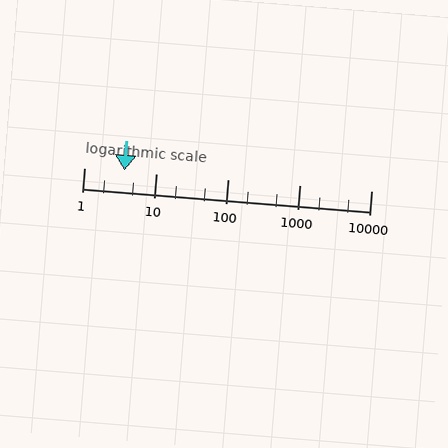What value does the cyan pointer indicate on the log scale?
The pointer indicates approximately 3.7.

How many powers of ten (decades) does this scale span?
The scale spans 4 decades, from 1 to 10000.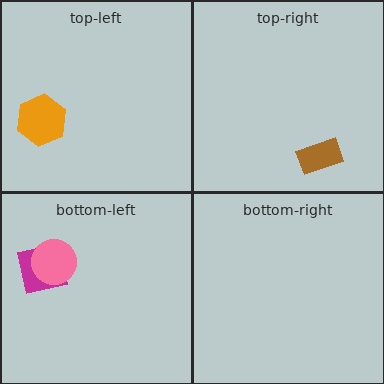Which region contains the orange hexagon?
The top-left region.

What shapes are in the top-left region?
The orange hexagon.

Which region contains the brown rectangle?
The top-right region.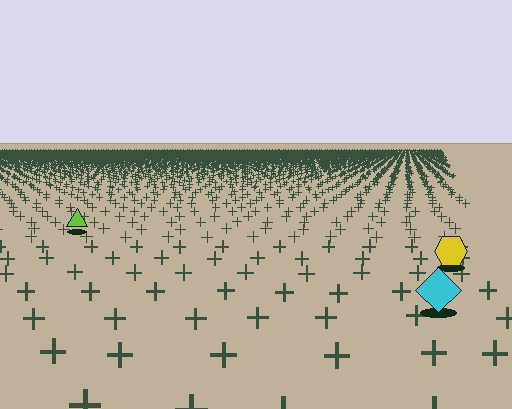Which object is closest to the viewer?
The cyan diamond is closest. The texture marks near it are larger and more spread out.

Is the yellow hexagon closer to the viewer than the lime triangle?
Yes. The yellow hexagon is closer — you can tell from the texture gradient: the ground texture is coarser near it.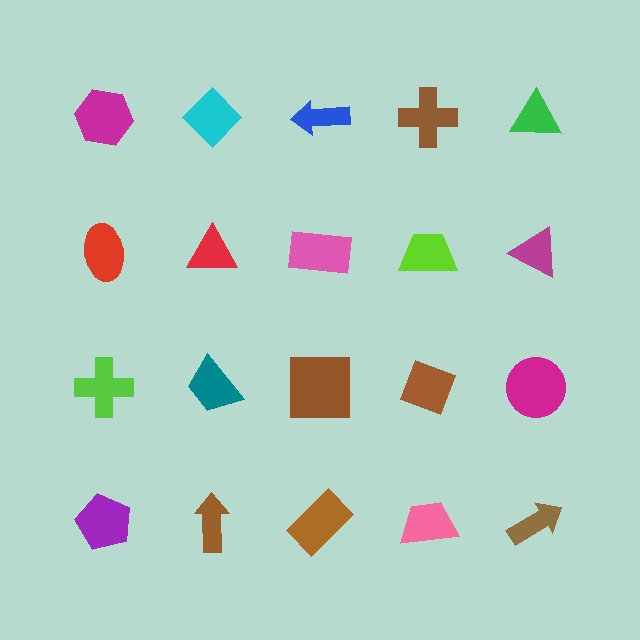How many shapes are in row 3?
5 shapes.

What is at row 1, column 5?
A green triangle.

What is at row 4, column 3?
A brown rectangle.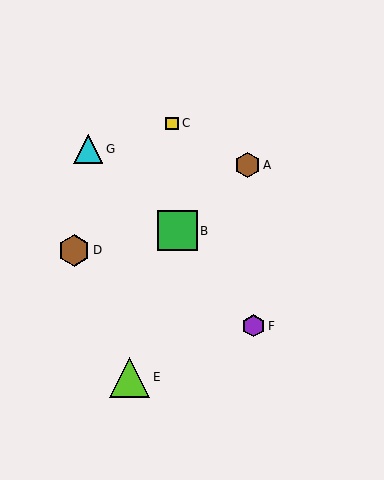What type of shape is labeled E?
Shape E is a lime triangle.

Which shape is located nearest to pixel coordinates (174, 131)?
The yellow square (labeled C) at (172, 123) is nearest to that location.